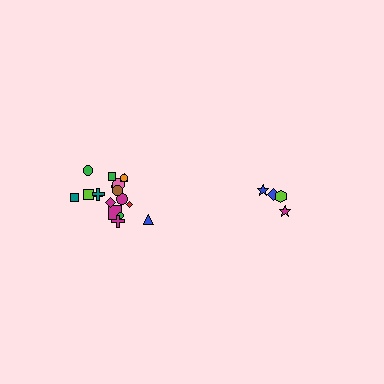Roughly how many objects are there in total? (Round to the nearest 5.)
Roughly 20 objects in total.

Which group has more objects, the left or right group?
The left group.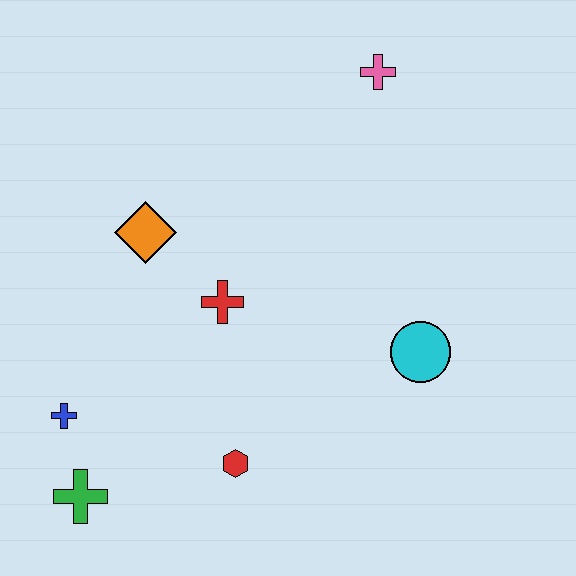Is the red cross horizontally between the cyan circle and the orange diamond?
Yes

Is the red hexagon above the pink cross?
No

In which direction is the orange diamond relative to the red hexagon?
The orange diamond is above the red hexagon.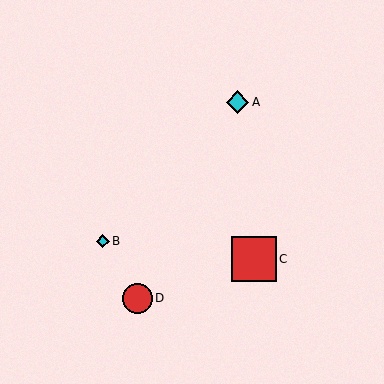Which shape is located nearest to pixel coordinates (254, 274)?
The red square (labeled C) at (254, 259) is nearest to that location.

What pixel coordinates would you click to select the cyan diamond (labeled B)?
Click at (103, 241) to select the cyan diamond B.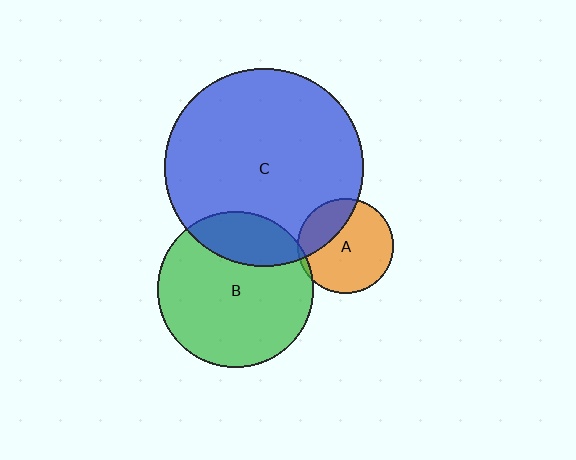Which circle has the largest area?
Circle C (blue).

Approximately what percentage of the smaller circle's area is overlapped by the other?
Approximately 30%.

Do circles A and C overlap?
Yes.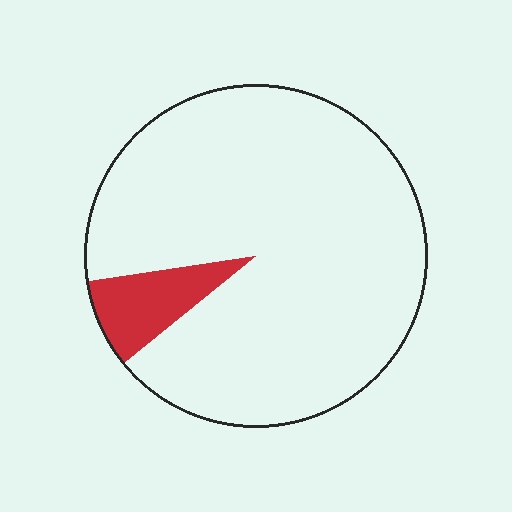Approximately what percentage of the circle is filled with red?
Approximately 10%.